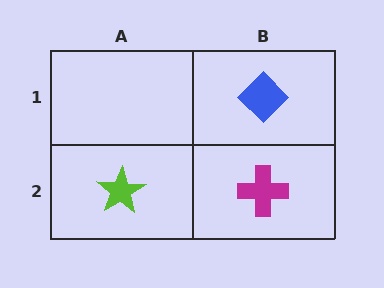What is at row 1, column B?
A blue diamond.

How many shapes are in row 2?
2 shapes.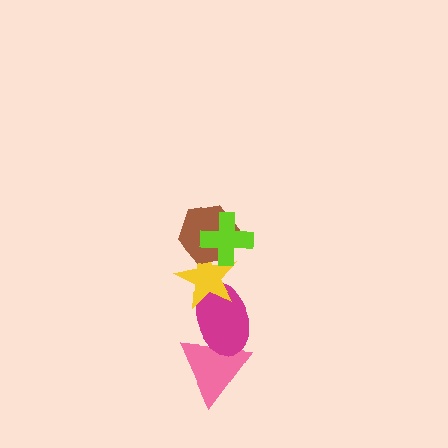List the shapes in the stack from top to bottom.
From top to bottom: the lime cross, the brown hexagon, the yellow star, the magenta ellipse, the pink triangle.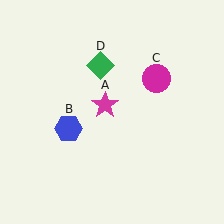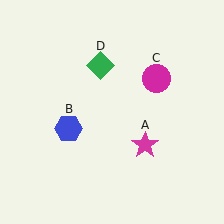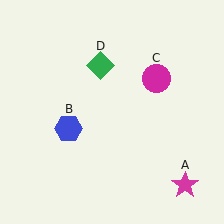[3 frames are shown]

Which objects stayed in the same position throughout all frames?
Blue hexagon (object B) and magenta circle (object C) and green diamond (object D) remained stationary.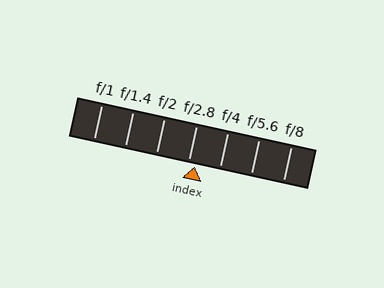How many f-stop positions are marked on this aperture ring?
There are 7 f-stop positions marked.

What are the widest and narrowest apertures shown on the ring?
The widest aperture shown is f/1 and the narrowest is f/8.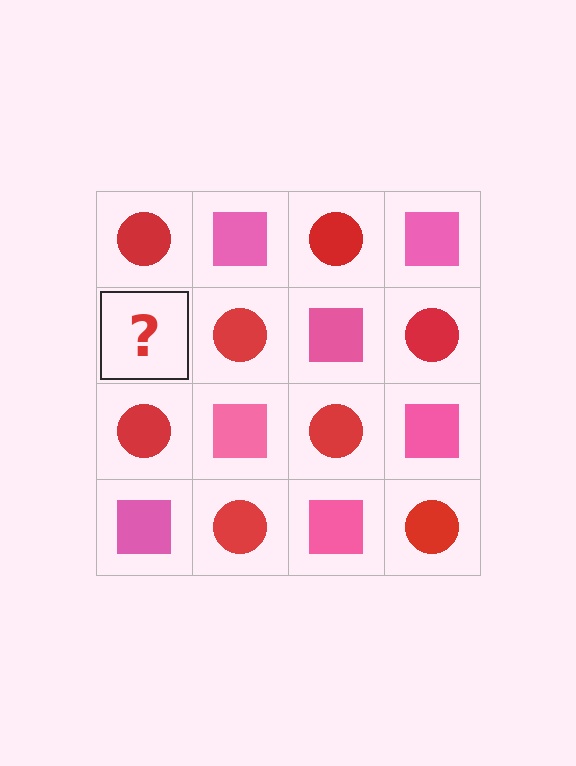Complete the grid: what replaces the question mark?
The question mark should be replaced with a pink square.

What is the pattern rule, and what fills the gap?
The rule is that it alternates red circle and pink square in a checkerboard pattern. The gap should be filled with a pink square.